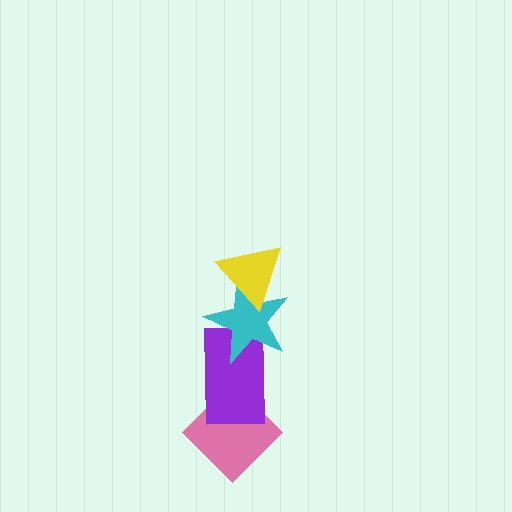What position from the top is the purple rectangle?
The purple rectangle is 3rd from the top.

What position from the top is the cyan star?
The cyan star is 2nd from the top.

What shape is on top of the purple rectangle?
The cyan star is on top of the purple rectangle.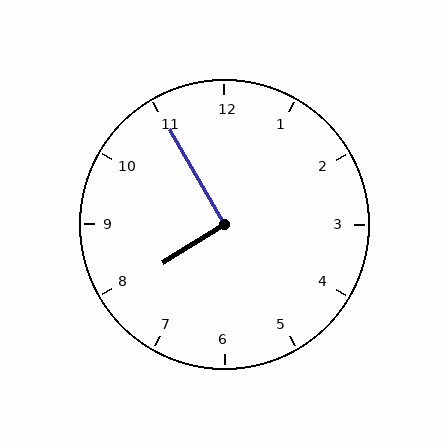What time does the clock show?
7:55.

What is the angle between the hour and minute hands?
Approximately 92 degrees.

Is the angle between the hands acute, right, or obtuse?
It is right.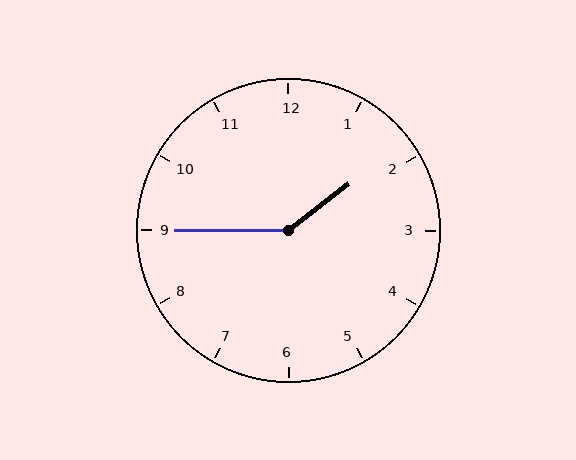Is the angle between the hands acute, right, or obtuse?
It is obtuse.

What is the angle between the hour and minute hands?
Approximately 142 degrees.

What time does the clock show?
1:45.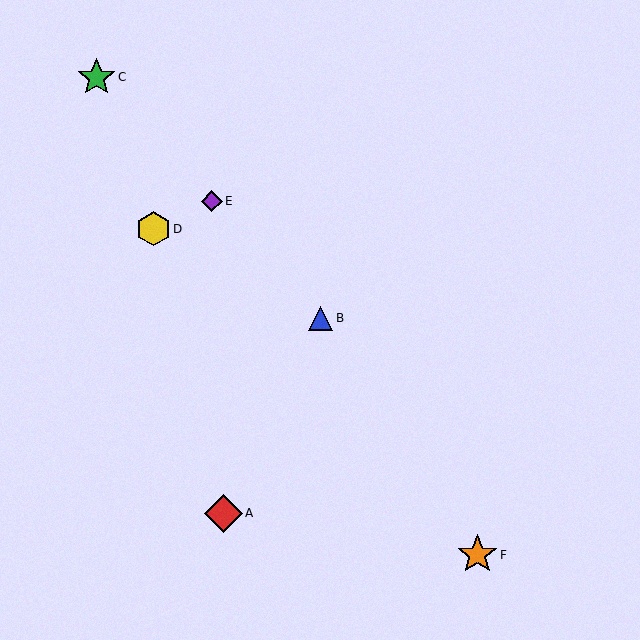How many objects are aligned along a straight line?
3 objects (B, C, E) are aligned along a straight line.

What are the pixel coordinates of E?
Object E is at (212, 201).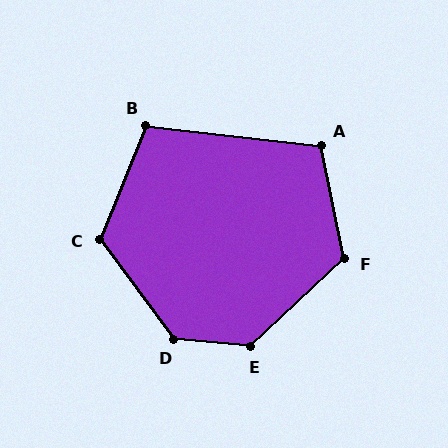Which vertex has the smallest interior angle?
B, at approximately 106 degrees.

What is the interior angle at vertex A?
Approximately 108 degrees (obtuse).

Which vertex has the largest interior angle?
D, at approximately 132 degrees.